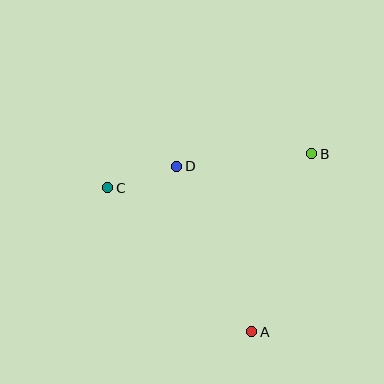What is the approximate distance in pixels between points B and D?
The distance between B and D is approximately 136 pixels.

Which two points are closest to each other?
Points C and D are closest to each other.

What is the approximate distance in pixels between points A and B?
The distance between A and B is approximately 188 pixels.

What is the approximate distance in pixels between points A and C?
The distance between A and C is approximately 204 pixels.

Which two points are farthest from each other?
Points B and C are farthest from each other.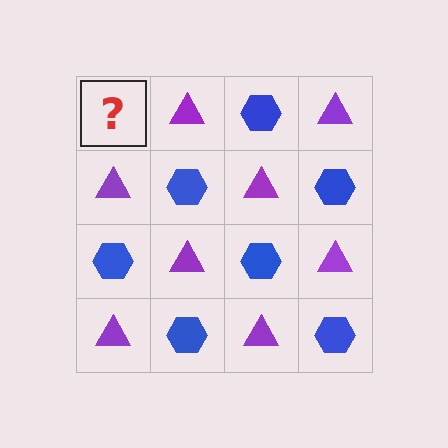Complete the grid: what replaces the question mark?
The question mark should be replaced with a blue hexagon.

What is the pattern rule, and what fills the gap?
The rule is that it alternates blue hexagon and purple triangle in a checkerboard pattern. The gap should be filled with a blue hexagon.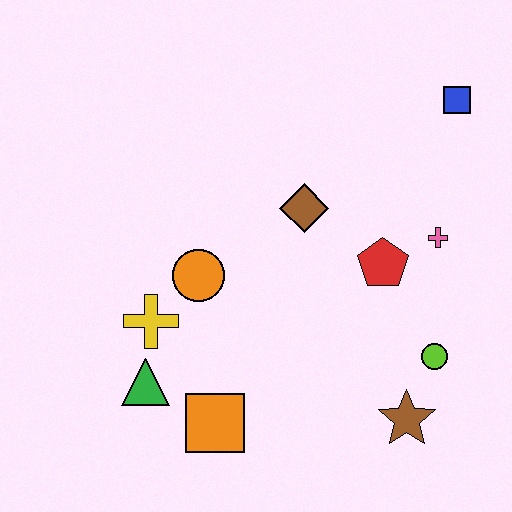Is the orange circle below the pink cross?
Yes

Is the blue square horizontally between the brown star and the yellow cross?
No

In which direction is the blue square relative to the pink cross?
The blue square is above the pink cross.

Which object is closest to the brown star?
The lime circle is closest to the brown star.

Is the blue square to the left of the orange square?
No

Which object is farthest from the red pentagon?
The green triangle is farthest from the red pentagon.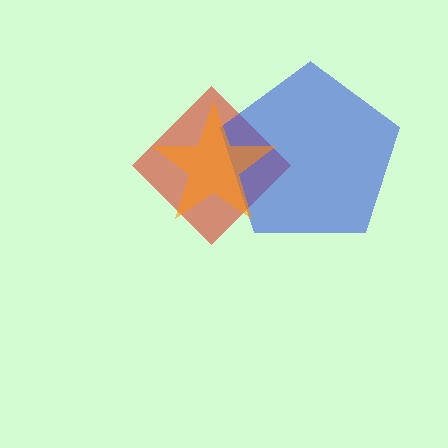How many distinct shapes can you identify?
There are 3 distinct shapes: a red diamond, a blue pentagon, an orange star.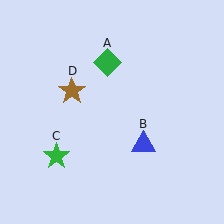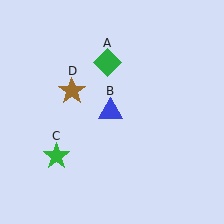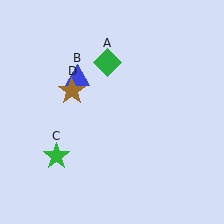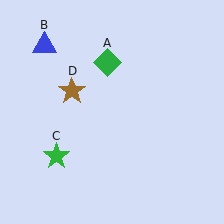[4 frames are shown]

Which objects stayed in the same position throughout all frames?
Green diamond (object A) and green star (object C) and brown star (object D) remained stationary.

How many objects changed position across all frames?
1 object changed position: blue triangle (object B).